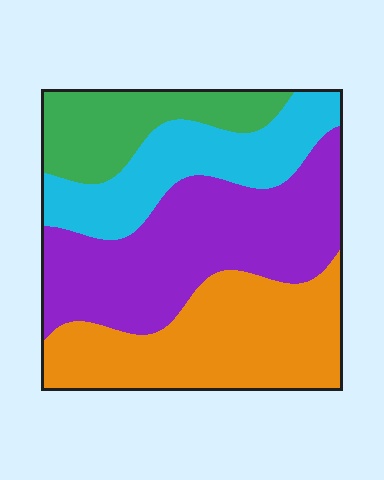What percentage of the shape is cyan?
Cyan covers about 20% of the shape.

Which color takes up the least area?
Green, at roughly 15%.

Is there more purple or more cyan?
Purple.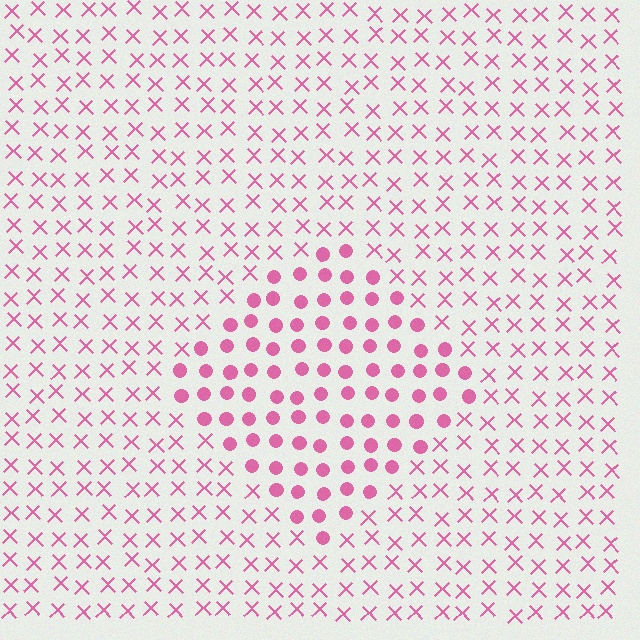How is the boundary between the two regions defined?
The boundary is defined by a change in element shape: circles inside vs. X marks outside. All elements share the same color and spacing.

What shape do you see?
I see a diamond.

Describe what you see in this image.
The image is filled with small pink elements arranged in a uniform grid. A diamond-shaped region contains circles, while the surrounding area contains X marks. The boundary is defined purely by the change in element shape.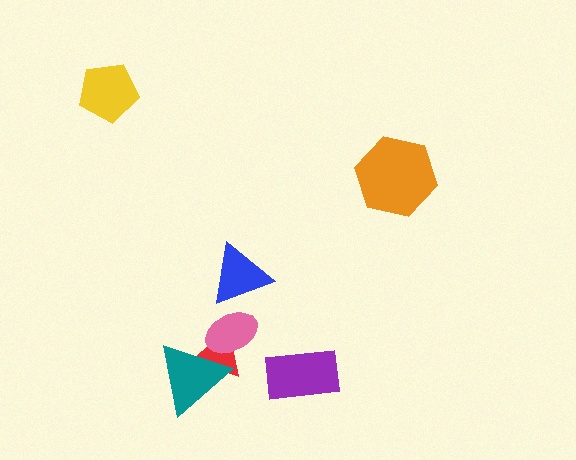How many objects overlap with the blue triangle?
0 objects overlap with the blue triangle.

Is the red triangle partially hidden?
Yes, it is partially covered by another shape.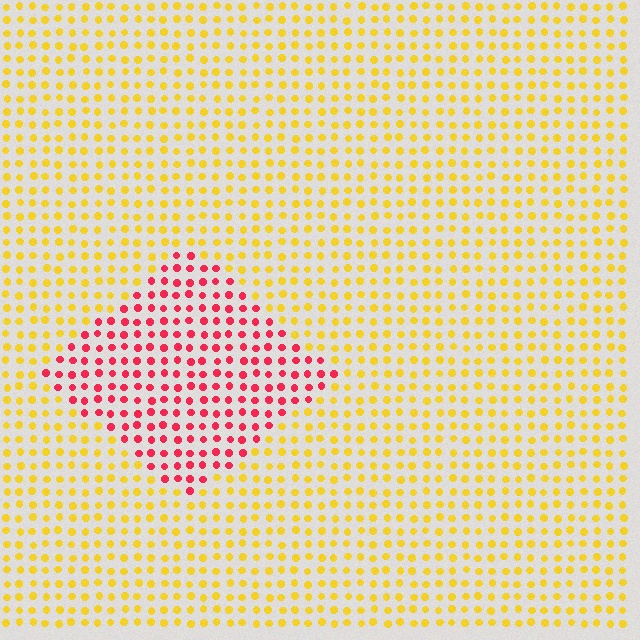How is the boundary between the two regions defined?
The boundary is defined purely by a slight shift in hue (about 63 degrees). Spacing, size, and orientation are identical on both sides.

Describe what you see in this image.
The image is filled with small yellow elements in a uniform arrangement. A diamond-shaped region is visible where the elements are tinted to a slightly different hue, forming a subtle color boundary.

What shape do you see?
I see a diamond.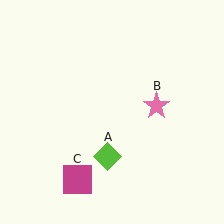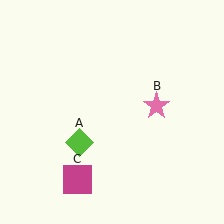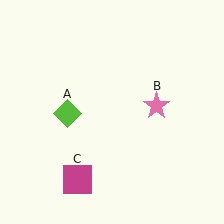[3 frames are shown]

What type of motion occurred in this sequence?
The lime diamond (object A) rotated clockwise around the center of the scene.